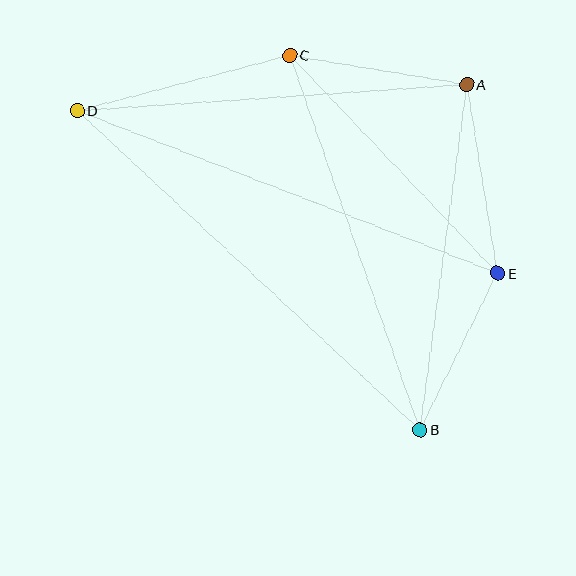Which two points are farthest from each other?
Points B and D are farthest from each other.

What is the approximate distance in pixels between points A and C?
The distance between A and C is approximately 180 pixels.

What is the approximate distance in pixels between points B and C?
The distance between B and C is approximately 397 pixels.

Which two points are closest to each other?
Points B and E are closest to each other.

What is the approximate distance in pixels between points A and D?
The distance between A and D is approximately 390 pixels.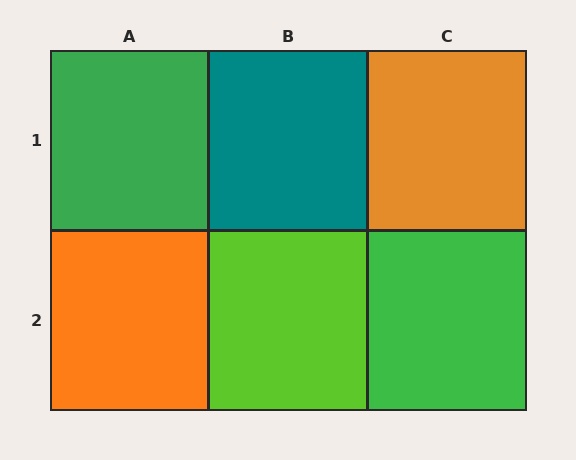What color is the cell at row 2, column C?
Green.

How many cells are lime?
1 cell is lime.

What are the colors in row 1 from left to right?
Green, teal, orange.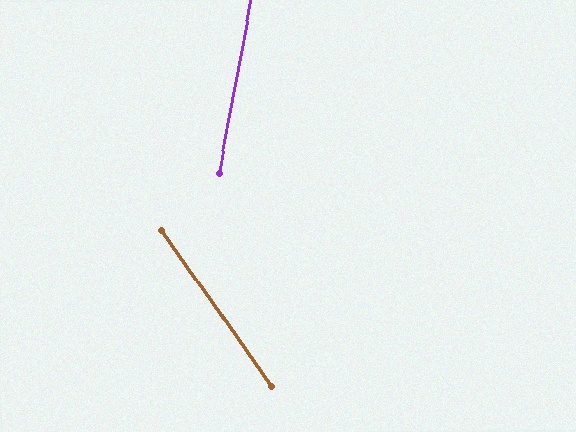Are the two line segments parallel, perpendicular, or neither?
Neither parallel nor perpendicular — they differ by about 46°.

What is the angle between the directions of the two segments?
Approximately 46 degrees.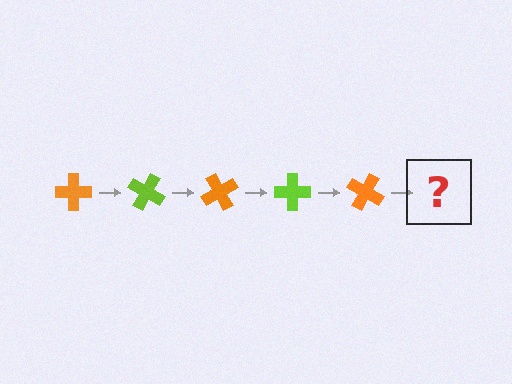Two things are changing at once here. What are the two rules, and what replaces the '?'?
The two rules are that it rotates 30 degrees each step and the color cycles through orange and lime. The '?' should be a lime cross, rotated 150 degrees from the start.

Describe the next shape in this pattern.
It should be a lime cross, rotated 150 degrees from the start.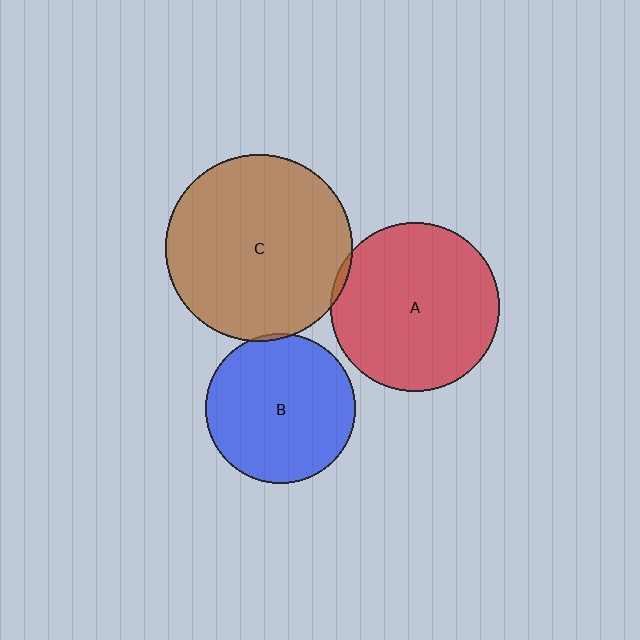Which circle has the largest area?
Circle C (brown).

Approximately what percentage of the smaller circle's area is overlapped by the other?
Approximately 5%.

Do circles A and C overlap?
Yes.